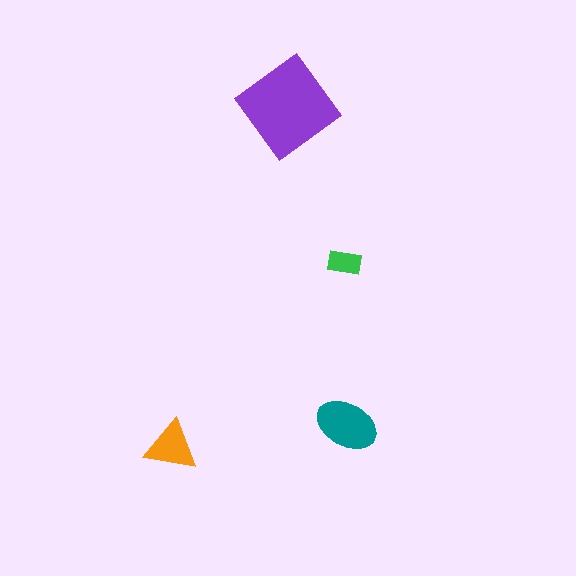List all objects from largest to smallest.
The purple diamond, the teal ellipse, the orange triangle, the green rectangle.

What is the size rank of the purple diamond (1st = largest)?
1st.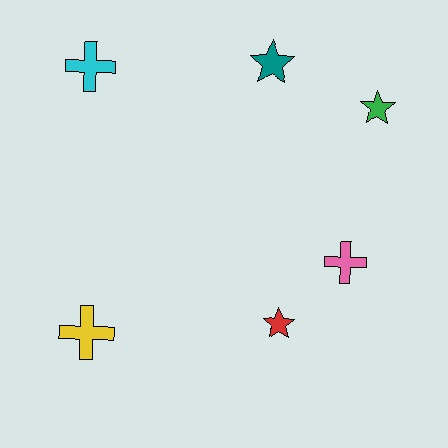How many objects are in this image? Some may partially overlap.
There are 6 objects.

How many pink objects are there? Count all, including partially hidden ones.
There is 1 pink object.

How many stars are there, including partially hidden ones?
There are 3 stars.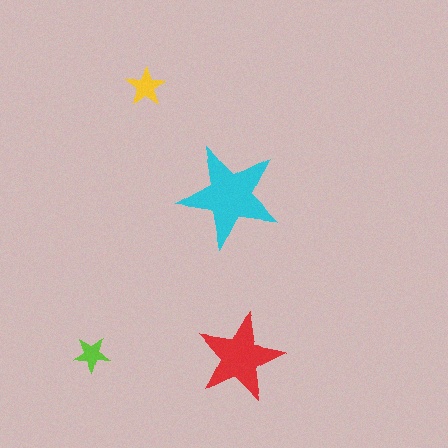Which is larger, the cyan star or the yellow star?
The cyan one.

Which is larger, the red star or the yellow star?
The red one.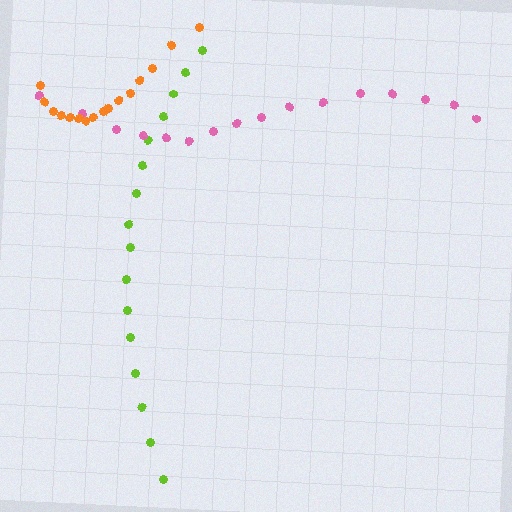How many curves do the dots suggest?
There are 3 distinct paths.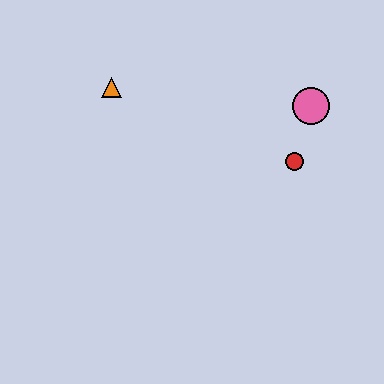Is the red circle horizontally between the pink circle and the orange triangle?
Yes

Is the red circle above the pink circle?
No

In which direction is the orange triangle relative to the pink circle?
The orange triangle is to the left of the pink circle.